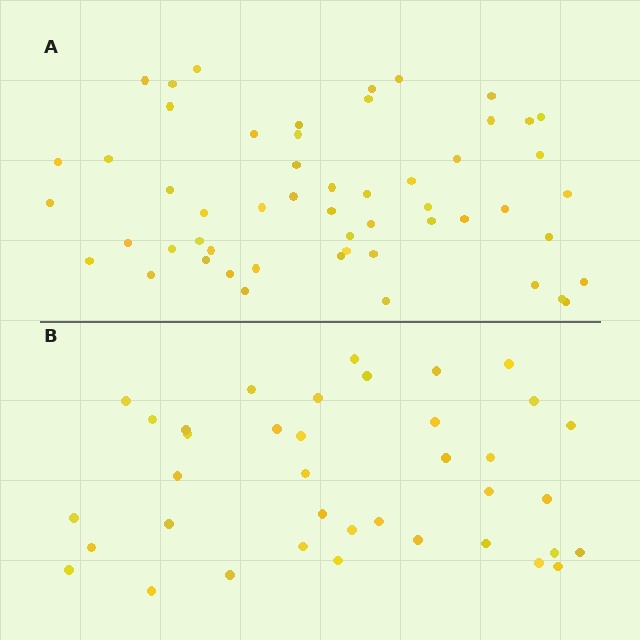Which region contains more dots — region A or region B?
Region A (the top region) has more dots.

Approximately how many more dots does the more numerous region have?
Region A has approximately 15 more dots than region B.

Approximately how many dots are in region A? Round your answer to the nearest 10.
About 50 dots. (The exact count is 54, which rounds to 50.)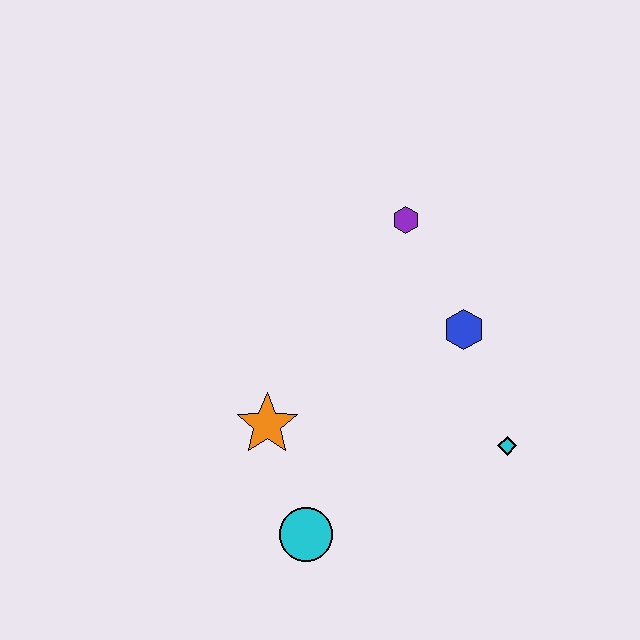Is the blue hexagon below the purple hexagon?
Yes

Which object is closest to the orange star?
The cyan circle is closest to the orange star.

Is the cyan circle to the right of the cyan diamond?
No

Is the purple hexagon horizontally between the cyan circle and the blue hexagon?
Yes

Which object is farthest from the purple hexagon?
The cyan circle is farthest from the purple hexagon.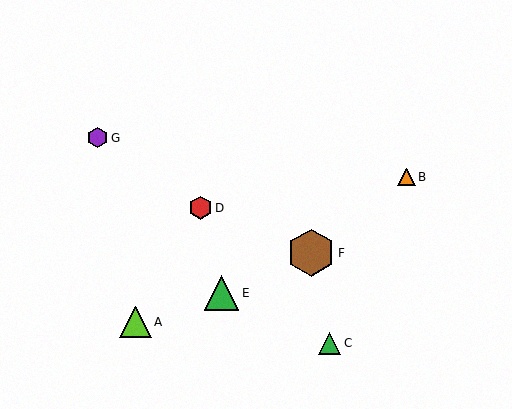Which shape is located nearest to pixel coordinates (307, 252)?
The brown hexagon (labeled F) at (311, 253) is nearest to that location.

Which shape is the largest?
The brown hexagon (labeled F) is the largest.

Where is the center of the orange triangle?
The center of the orange triangle is at (406, 177).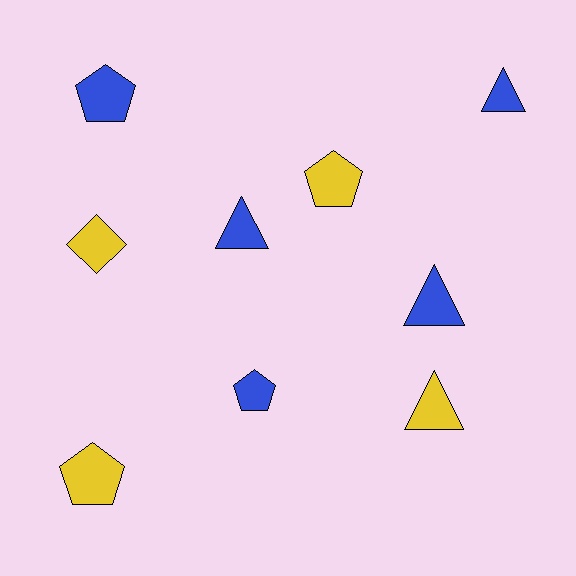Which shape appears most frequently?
Pentagon, with 4 objects.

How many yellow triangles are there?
There is 1 yellow triangle.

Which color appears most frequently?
Blue, with 5 objects.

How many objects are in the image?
There are 9 objects.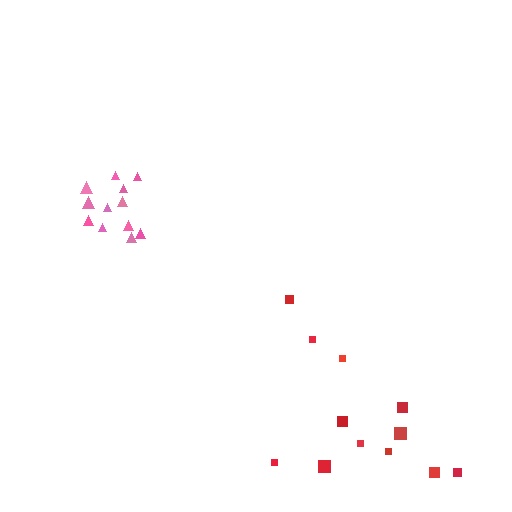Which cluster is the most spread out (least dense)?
Red.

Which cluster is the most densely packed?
Pink.